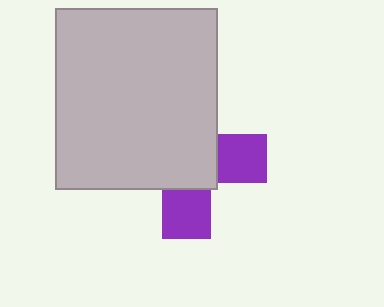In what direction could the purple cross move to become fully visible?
The purple cross could move toward the lower-right. That would shift it out from behind the light gray rectangle entirely.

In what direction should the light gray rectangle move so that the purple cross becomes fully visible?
The light gray rectangle should move toward the upper-left. That is the shortest direction to clear the overlap and leave the purple cross fully visible.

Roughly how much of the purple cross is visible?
A small part of it is visible (roughly 36%).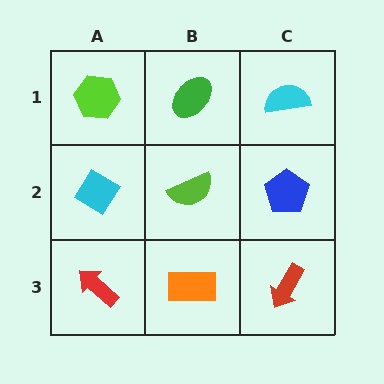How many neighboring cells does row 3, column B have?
3.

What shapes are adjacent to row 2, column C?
A cyan semicircle (row 1, column C), a red arrow (row 3, column C), a lime semicircle (row 2, column B).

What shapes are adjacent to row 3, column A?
A cyan diamond (row 2, column A), an orange rectangle (row 3, column B).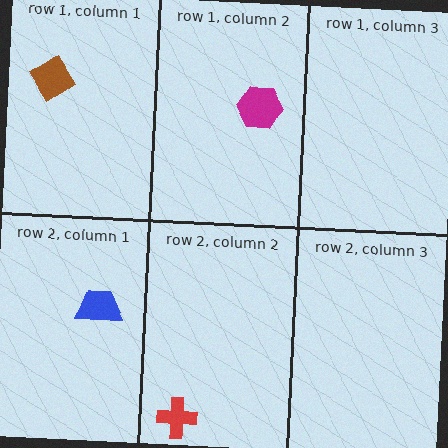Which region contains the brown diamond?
The row 1, column 1 region.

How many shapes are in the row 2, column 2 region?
1.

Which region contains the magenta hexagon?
The row 1, column 2 region.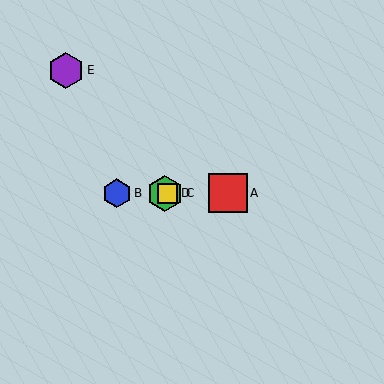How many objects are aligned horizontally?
4 objects (A, B, C, D) are aligned horizontally.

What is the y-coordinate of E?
Object E is at y≈70.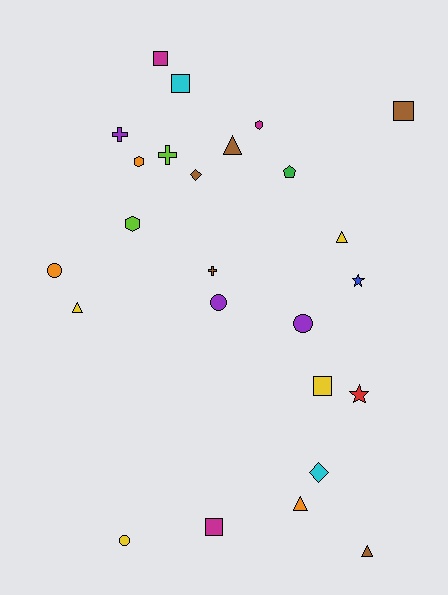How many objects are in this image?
There are 25 objects.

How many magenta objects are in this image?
There are 3 magenta objects.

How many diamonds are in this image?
There are 2 diamonds.